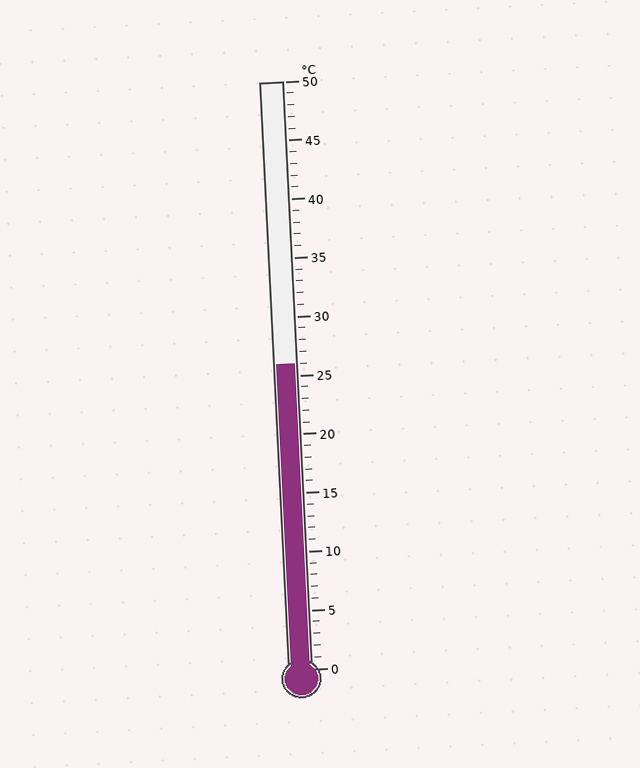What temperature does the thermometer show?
The thermometer shows approximately 26°C.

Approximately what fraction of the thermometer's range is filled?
The thermometer is filled to approximately 50% of its range.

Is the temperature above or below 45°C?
The temperature is below 45°C.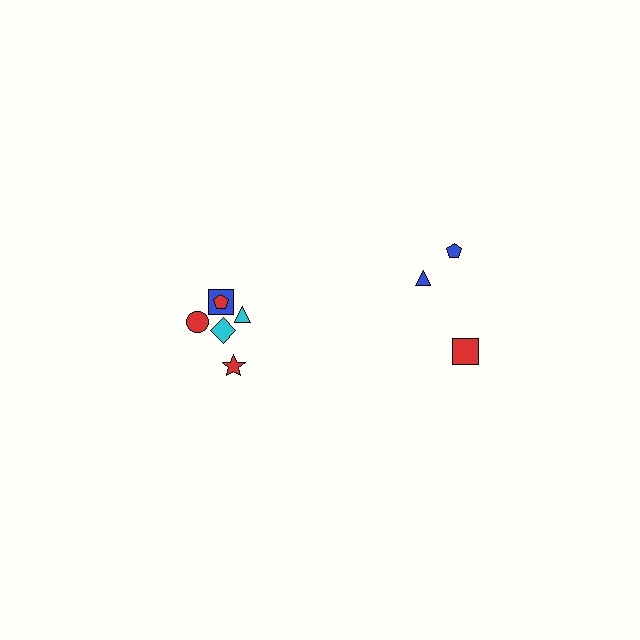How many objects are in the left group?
There are 6 objects.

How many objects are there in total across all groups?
There are 9 objects.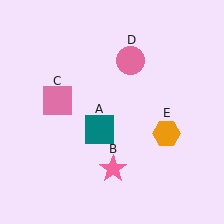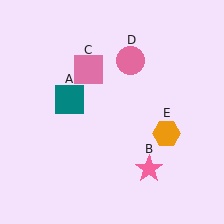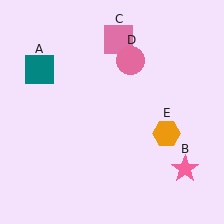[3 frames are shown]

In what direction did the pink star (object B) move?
The pink star (object B) moved right.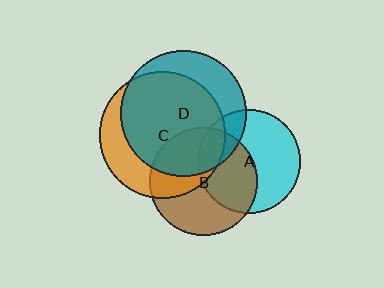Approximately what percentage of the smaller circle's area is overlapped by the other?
Approximately 45%.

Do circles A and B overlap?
Yes.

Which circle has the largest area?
Circle D (teal).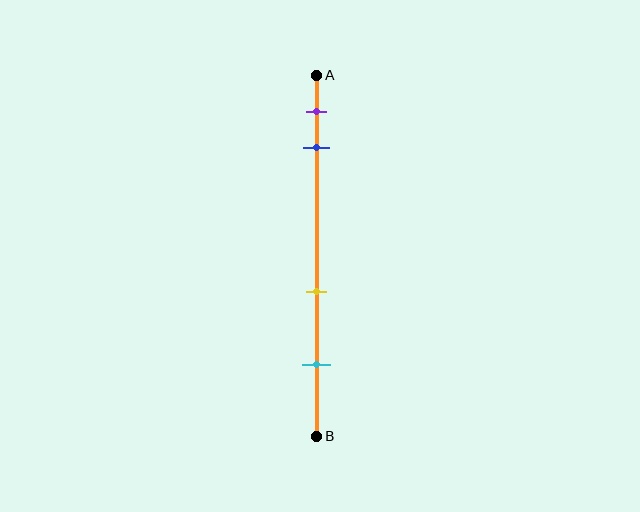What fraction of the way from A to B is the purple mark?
The purple mark is approximately 10% (0.1) of the way from A to B.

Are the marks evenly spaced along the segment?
No, the marks are not evenly spaced.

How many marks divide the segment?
There are 4 marks dividing the segment.